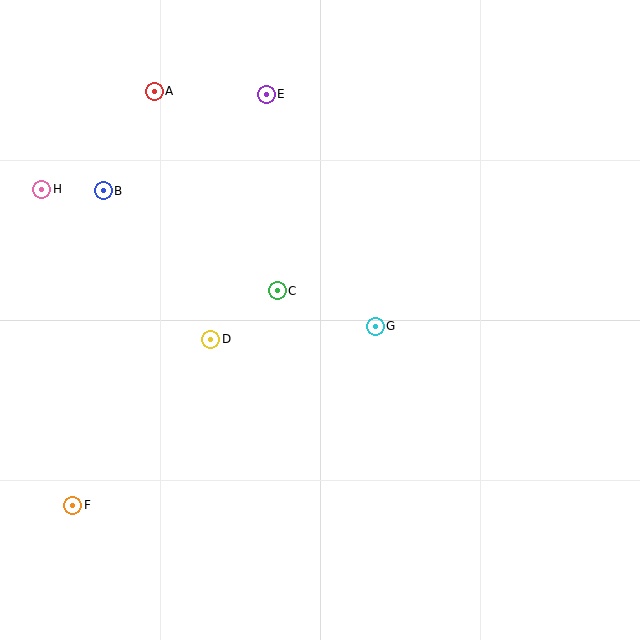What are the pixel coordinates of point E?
Point E is at (266, 94).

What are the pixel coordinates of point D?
Point D is at (211, 339).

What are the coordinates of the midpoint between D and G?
The midpoint between D and G is at (293, 333).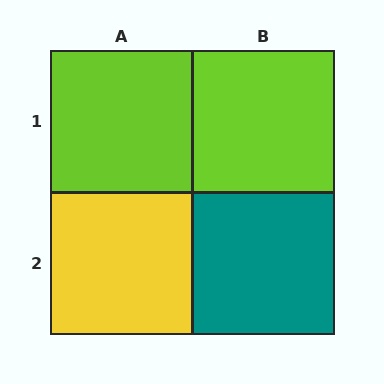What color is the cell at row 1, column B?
Lime.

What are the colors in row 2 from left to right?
Yellow, teal.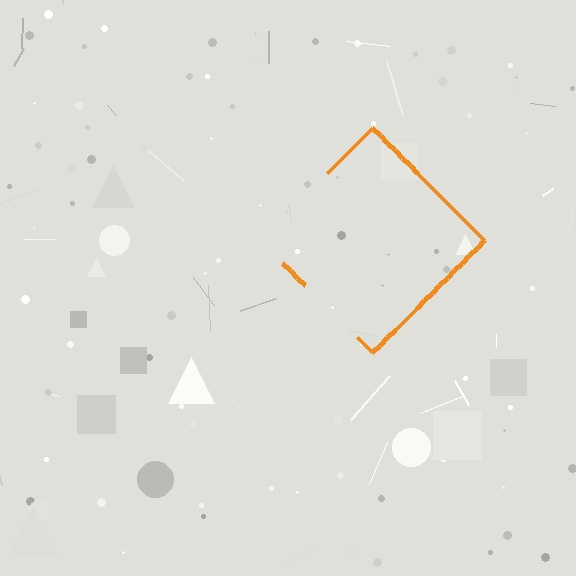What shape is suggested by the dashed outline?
The dashed outline suggests a diamond.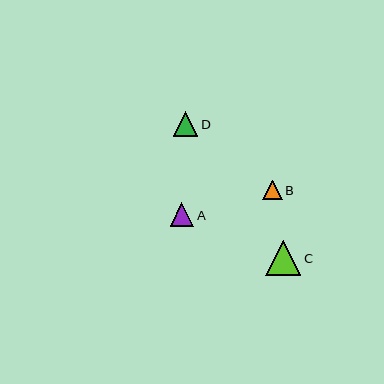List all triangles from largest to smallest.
From largest to smallest: C, D, A, B.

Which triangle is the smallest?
Triangle B is the smallest with a size of approximately 19 pixels.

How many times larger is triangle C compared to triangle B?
Triangle C is approximately 1.8 times the size of triangle B.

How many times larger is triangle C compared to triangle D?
Triangle C is approximately 1.4 times the size of triangle D.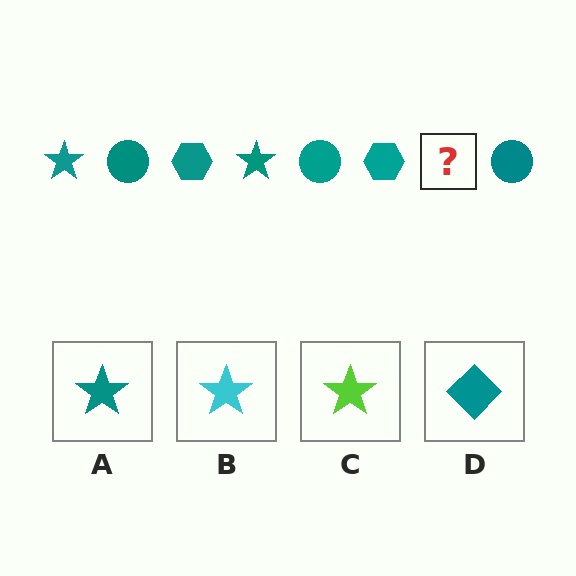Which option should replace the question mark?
Option A.